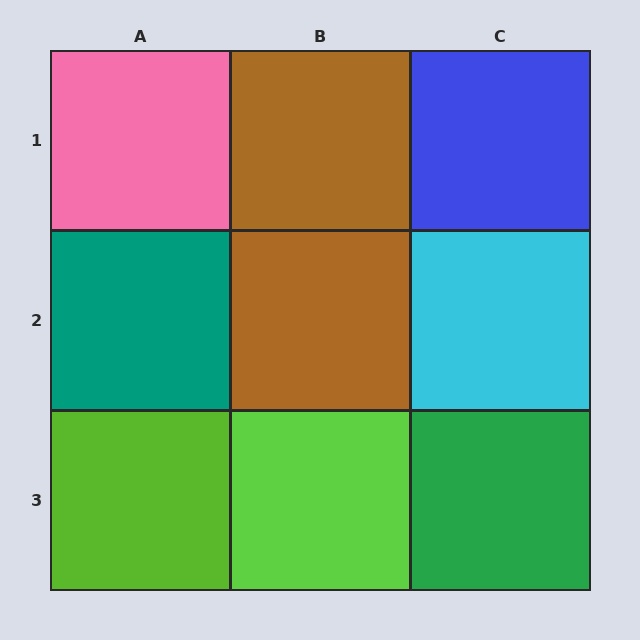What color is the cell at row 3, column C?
Green.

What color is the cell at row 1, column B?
Brown.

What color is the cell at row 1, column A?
Pink.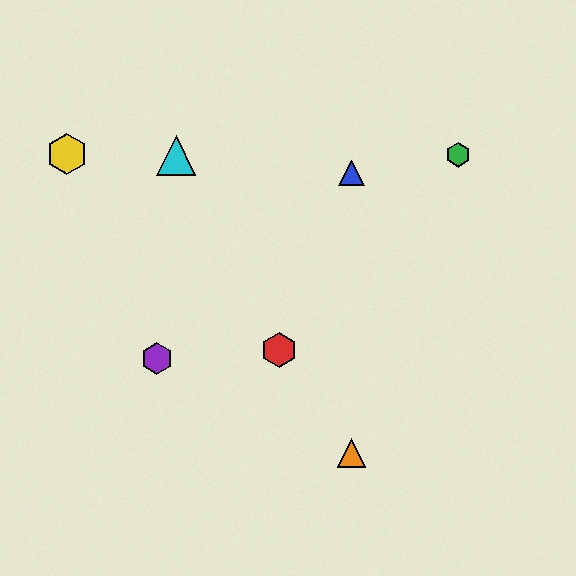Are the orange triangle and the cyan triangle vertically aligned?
No, the orange triangle is at x≈351 and the cyan triangle is at x≈176.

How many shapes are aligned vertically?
2 shapes (the blue triangle, the orange triangle) are aligned vertically.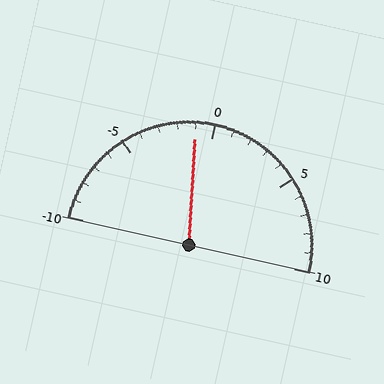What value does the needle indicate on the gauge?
The needle indicates approximately -1.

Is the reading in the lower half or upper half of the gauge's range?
The reading is in the lower half of the range (-10 to 10).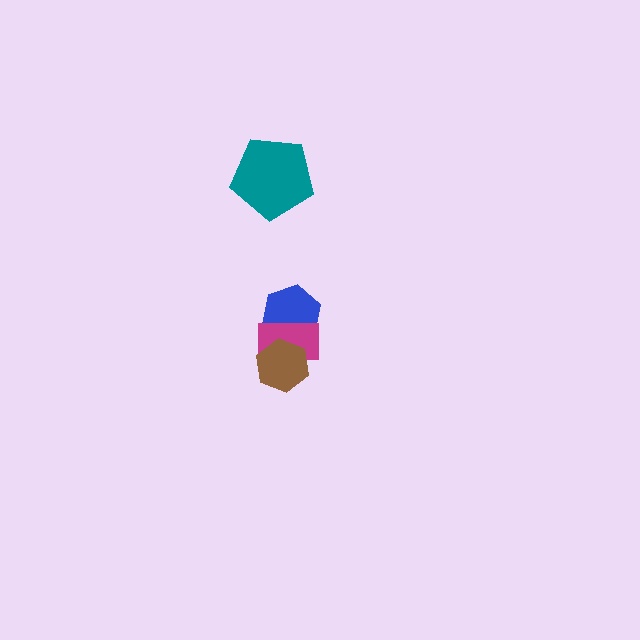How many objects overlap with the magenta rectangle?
2 objects overlap with the magenta rectangle.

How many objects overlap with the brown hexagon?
2 objects overlap with the brown hexagon.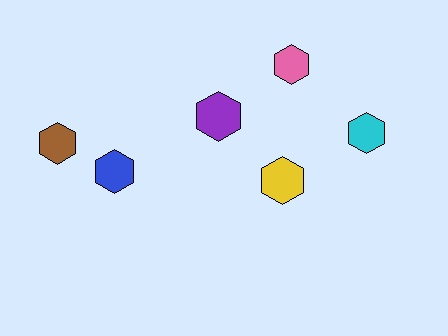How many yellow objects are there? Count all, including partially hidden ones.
There is 1 yellow object.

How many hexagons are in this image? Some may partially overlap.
There are 6 hexagons.